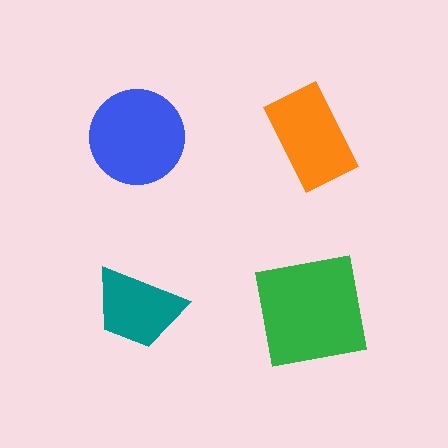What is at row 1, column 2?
An orange rectangle.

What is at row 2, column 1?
A teal trapezoid.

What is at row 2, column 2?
A green square.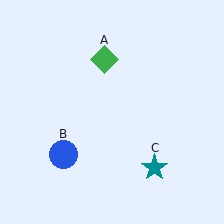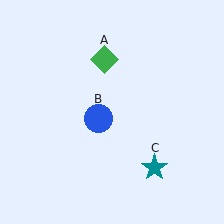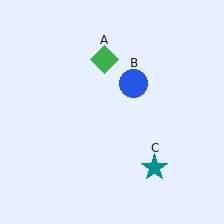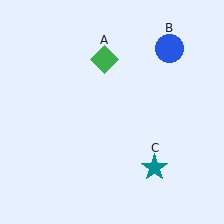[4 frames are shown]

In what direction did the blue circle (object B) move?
The blue circle (object B) moved up and to the right.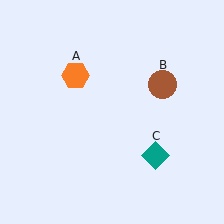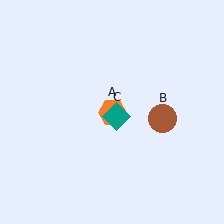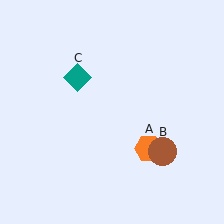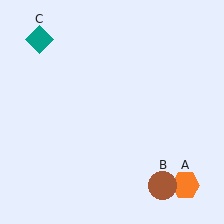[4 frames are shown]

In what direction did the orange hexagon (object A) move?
The orange hexagon (object A) moved down and to the right.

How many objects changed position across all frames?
3 objects changed position: orange hexagon (object A), brown circle (object B), teal diamond (object C).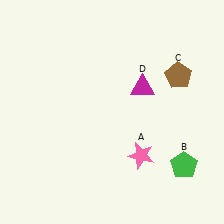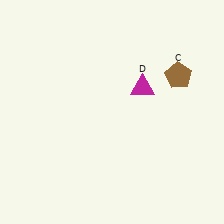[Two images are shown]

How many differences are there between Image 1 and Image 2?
There are 2 differences between the two images.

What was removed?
The green pentagon (B), the pink star (A) were removed in Image 2.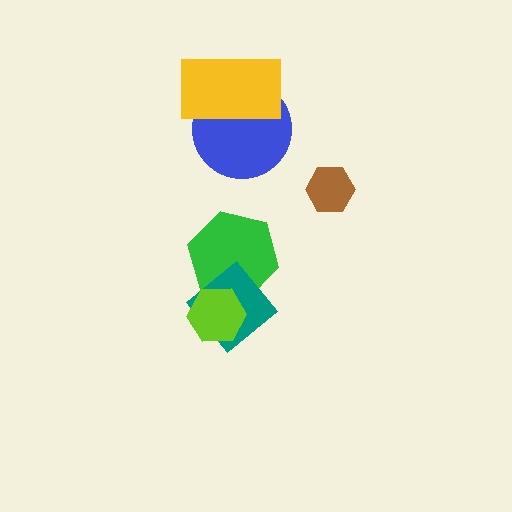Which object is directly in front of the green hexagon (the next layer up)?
The teal diamond is directly in front of the green hexagon.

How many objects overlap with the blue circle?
1 object overlaps with the blue circle.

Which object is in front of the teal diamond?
The lime hexagon is in front of the teal diamond.